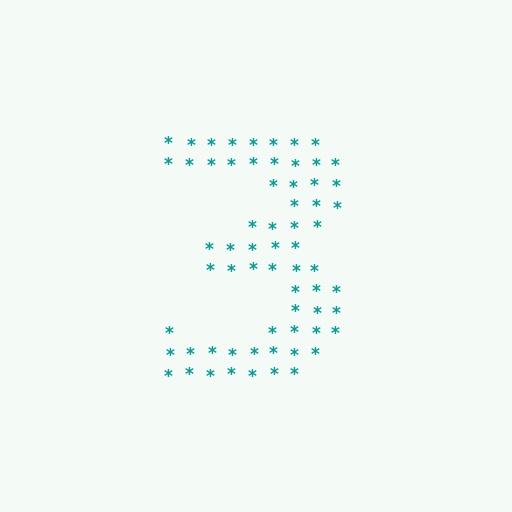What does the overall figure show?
The overall figure shows the digit 3.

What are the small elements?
The small elements are asterisks.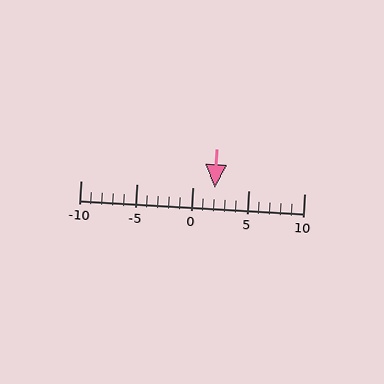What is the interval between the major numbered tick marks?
The major tick marks are spaced 5 units apart.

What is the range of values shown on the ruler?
The ruler shows values from -10 to 10.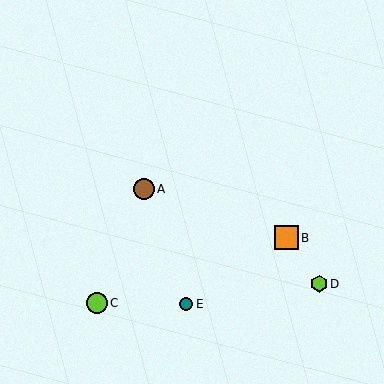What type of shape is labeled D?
Shape D is a lime hexagon.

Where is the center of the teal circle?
The center of the teal circle is at (186, 304).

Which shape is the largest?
The orange square (labeled B) is the largest.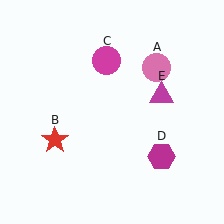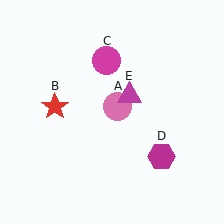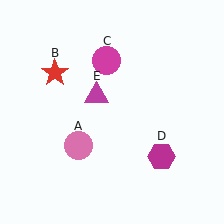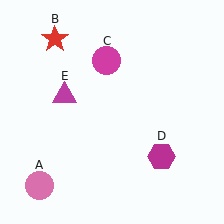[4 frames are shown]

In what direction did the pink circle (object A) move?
The pink circle (object A) moved down and to the left.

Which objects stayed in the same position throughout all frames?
Magenta circle (object C) and magenta hexagon (object D) remained stationary.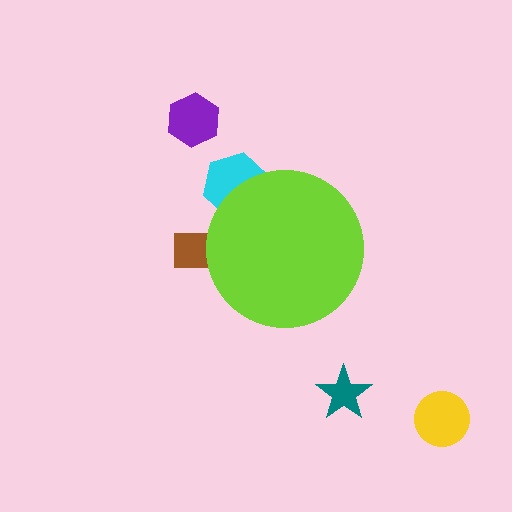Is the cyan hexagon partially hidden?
Yes, the cyan hexagon is partially hidden behind the lime circle.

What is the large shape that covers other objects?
A lime circle.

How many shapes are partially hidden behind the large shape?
2 shapes are partially hidden.